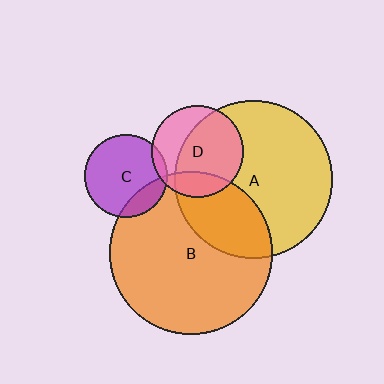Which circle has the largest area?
Circle B (orange).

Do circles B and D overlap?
Yes.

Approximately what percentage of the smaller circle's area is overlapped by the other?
Approximately 20%.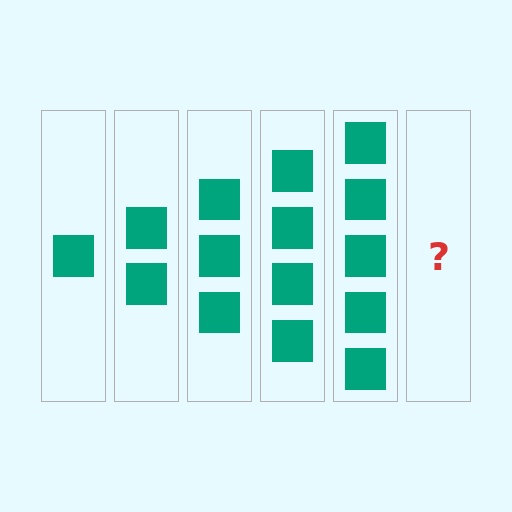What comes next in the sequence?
The next element should be 6 squares.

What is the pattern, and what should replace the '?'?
The pattern is that each step adds one more square. The '?' should be 6 squares.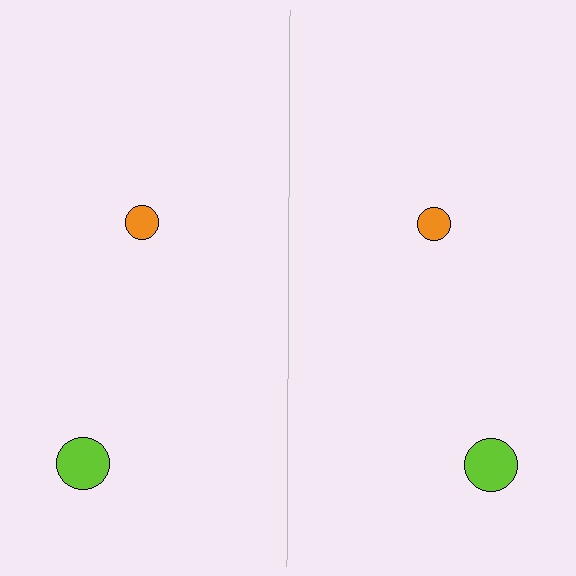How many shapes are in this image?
There are 4 shapes in this image.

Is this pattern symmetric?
Yes, this pattern has bilateral (reflection) symmetry.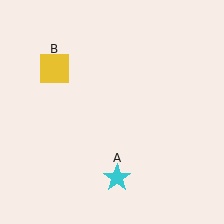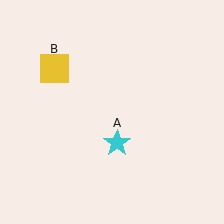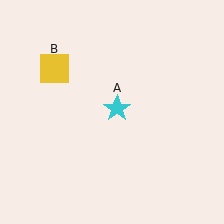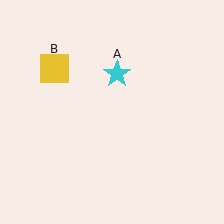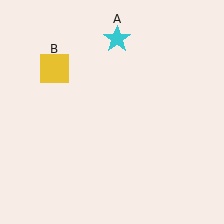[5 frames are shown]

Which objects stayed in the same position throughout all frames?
Yellow square (object B) remained stationary.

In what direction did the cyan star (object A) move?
The cyan star (object A) moved up.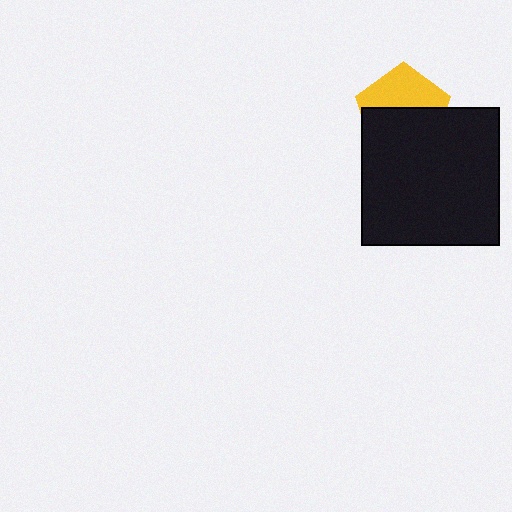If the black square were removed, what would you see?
You would see the complete yellow pentagon.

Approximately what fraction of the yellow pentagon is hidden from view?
Roughly 55% of the yellow pentagon is hidden behind the black square.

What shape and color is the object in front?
The object in front is a black square.